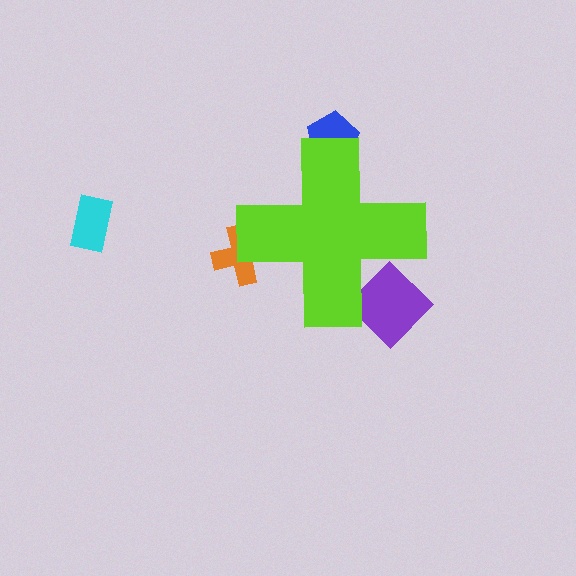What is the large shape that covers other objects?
A lime cross.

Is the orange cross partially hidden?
Yes, the orange cross is partially hidden behind the lime cross.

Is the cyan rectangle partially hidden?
No, the cyan rectangle is fully visible.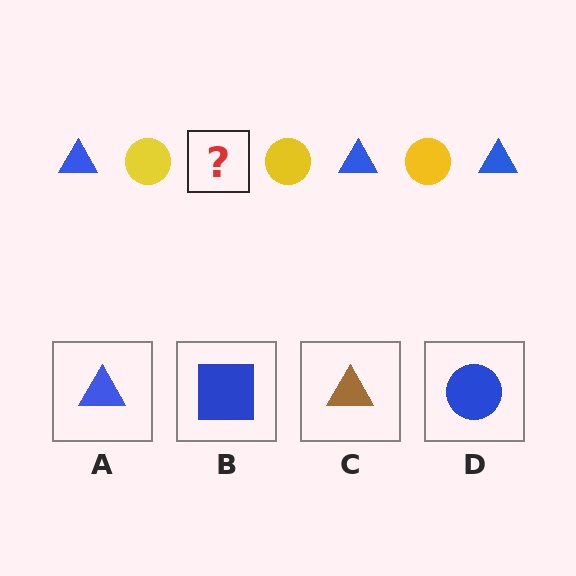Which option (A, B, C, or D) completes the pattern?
A.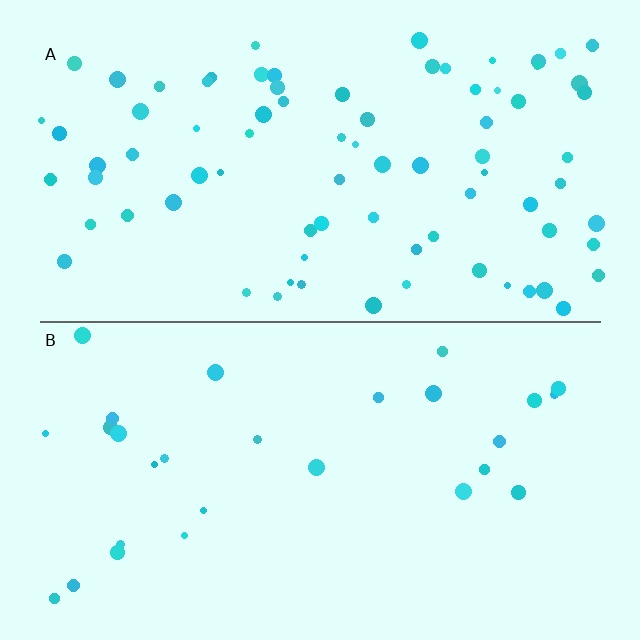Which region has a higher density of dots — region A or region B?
A (the top).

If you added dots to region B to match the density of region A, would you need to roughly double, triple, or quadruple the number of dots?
Approximately triple.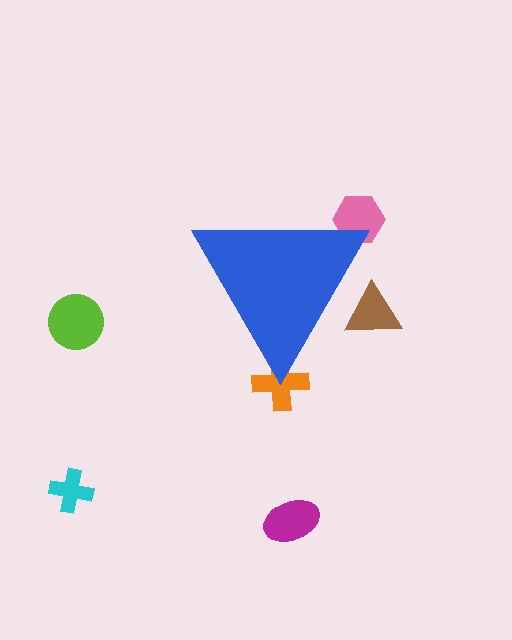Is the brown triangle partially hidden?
Yes, the brown triangle is partially hidden behind the blue triangle.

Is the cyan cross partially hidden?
No, the cyan cross is fully visible.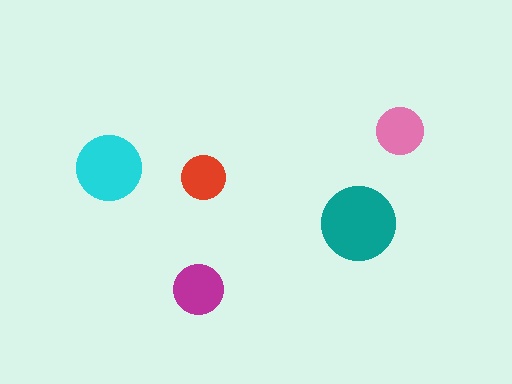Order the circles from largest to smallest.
the teal one, the cyan one, the magenta one, the pink one, the red one.